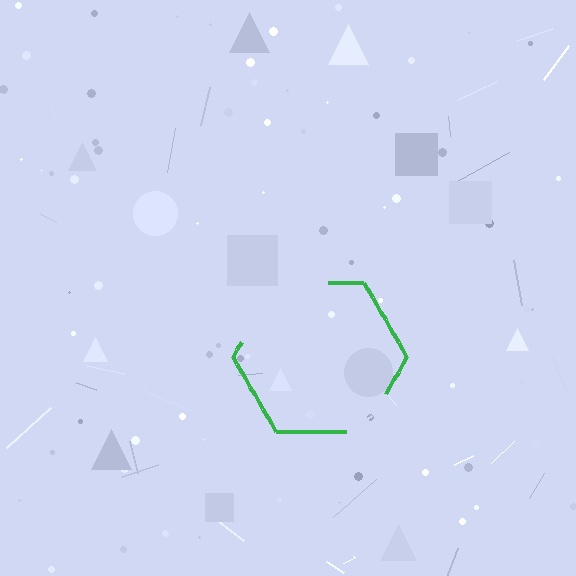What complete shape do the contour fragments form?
The contour fragments form a hexagon.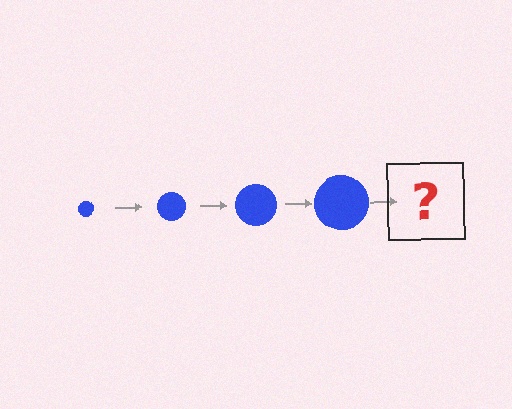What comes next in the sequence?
The next element should be a blue circle, larger than the previous one.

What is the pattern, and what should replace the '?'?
The pattern is that the circle gets progressively larger each step. The '?' should be a blue circle, larger than the previous one.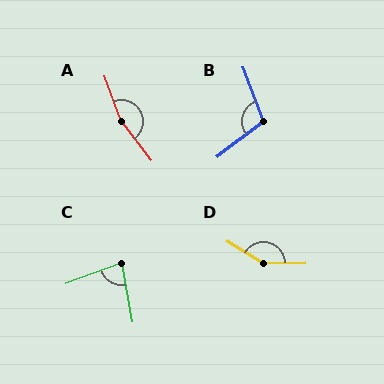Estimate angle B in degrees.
Approximately 106 degrees.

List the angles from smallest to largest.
C (80°), B (106°), D (148°), A (162°).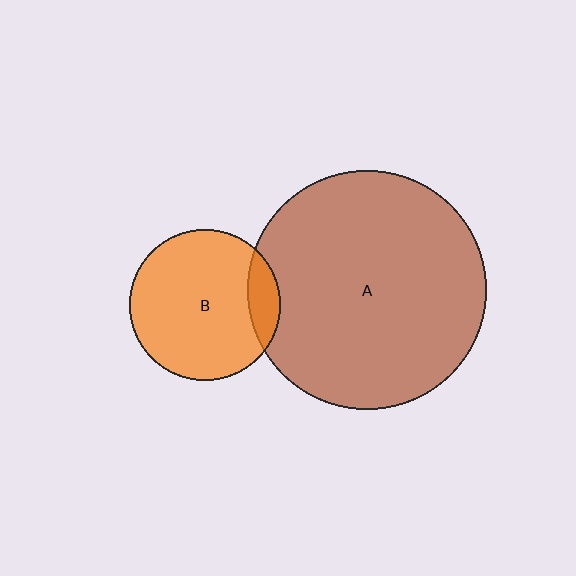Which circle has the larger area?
Circle A (brown).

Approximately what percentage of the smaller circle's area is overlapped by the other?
Approximately 15%.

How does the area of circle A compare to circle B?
Approximately 2.5 times.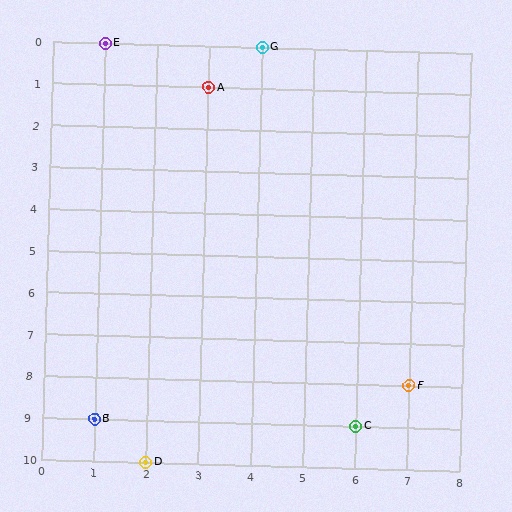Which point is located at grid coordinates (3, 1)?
Point A is at (3, 1).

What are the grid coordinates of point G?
Point G is at grid coordinates (4, 0).